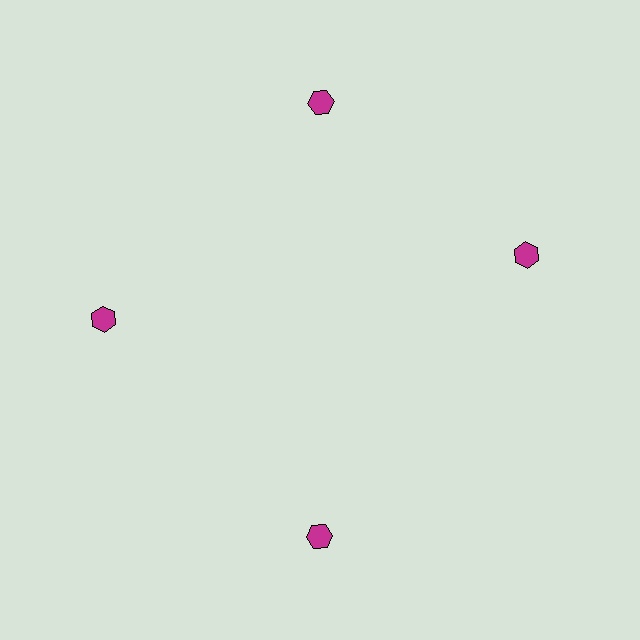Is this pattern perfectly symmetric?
No. The 4 magenta hexagons are arranged in a ring, but one element near the 3 o'clock position is rotated out of alignment along the ring, breaking the 4-fold rotational symmetry.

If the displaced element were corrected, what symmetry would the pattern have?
It would have 4-fold rotational symmetry — the pattern would map onto itself every 90 degrees.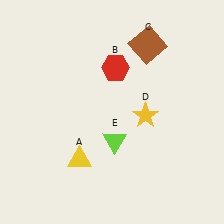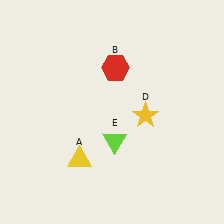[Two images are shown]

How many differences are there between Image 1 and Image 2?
There is 1 difference between the two images.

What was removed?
The brown square (C) was removed in Image 2.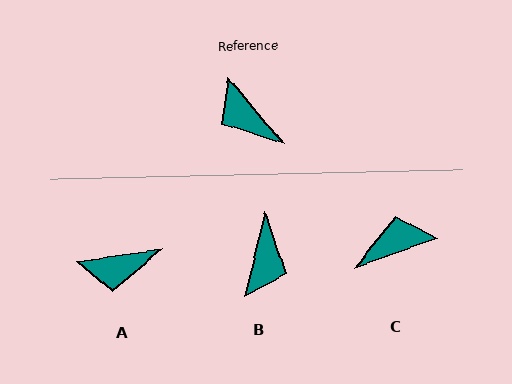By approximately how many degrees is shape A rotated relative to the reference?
Approximately 58 degrees counter-clockwise.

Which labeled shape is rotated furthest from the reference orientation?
B, about 126 degrees away.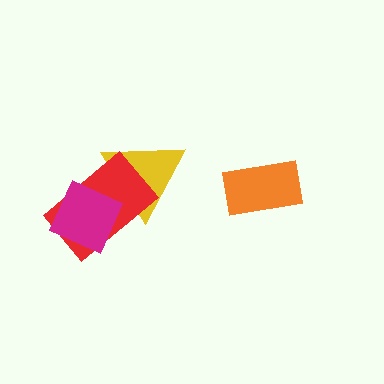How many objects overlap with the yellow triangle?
2 objects overlap with the yellow triangle.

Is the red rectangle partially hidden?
Yes, it is partially covered by another shape.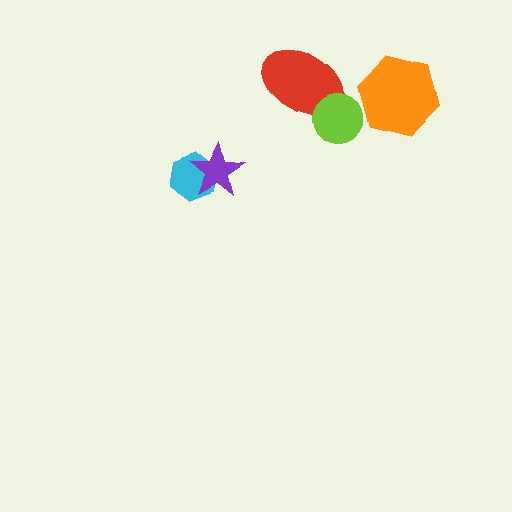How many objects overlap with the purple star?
1 object overlaps with the purple star.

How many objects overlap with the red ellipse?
1 object overlaps with the red ellipse.